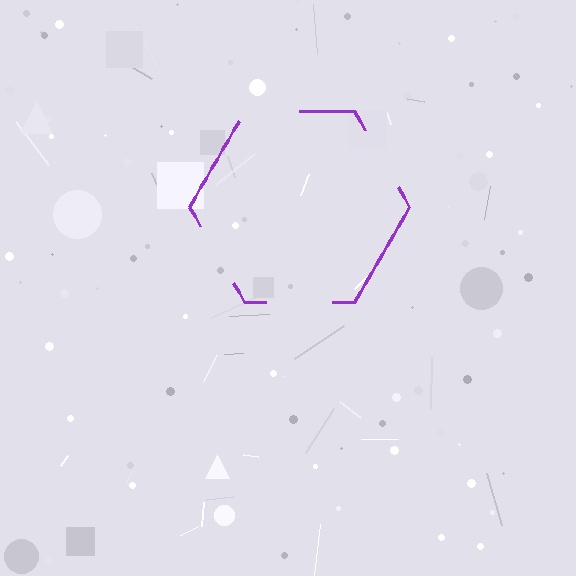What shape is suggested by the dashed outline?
The dashed outline suggests a hexagon.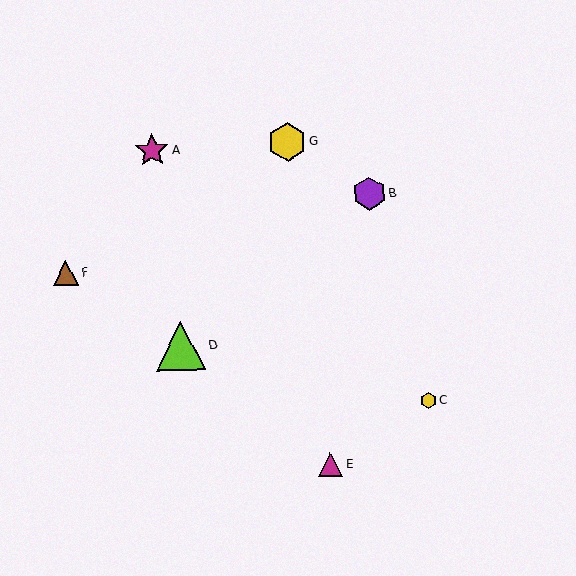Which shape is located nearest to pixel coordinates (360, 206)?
The purple hexagon (labeled B) at (369, 193) is nearest to that location.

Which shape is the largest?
The lime triangle (labeled D) is the largest.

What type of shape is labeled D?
Shape D is a lime triangle.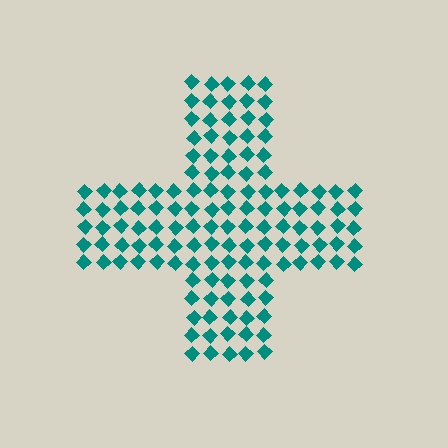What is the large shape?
The large shape is a cross.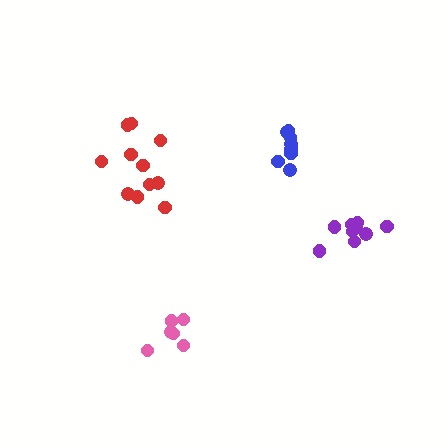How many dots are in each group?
Group 1: 6 dots, Group 2: 10 dots, Group 3: 9 dots, Group 4: 11 dots (36 total).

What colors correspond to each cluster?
The clusters are colored: pink, purple, blue, red.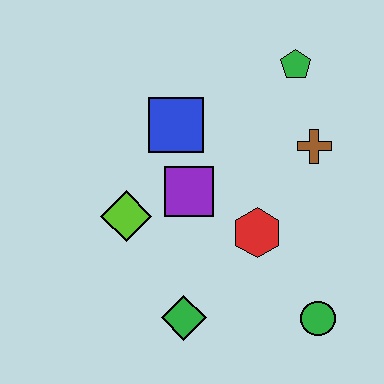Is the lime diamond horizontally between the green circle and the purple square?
No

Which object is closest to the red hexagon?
The purple square is closest to the red hexagon.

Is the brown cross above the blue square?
No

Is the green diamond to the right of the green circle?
No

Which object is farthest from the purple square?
The green circle is farthest from the purple square.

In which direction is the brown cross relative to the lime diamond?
The brown cross is to the right of the lime diamond.